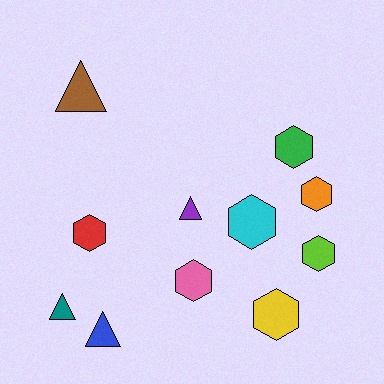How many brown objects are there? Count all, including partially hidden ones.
There is 1 brown object.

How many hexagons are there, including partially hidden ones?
There are 7 hexagons.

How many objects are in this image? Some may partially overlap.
There are 11 objects.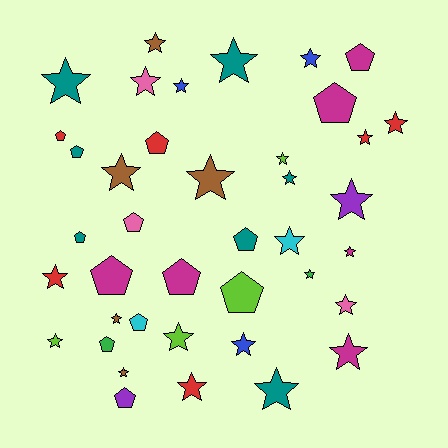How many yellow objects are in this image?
There are no yellow objects.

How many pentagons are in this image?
There are 14 pentagons.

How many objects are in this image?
There are 40 objects.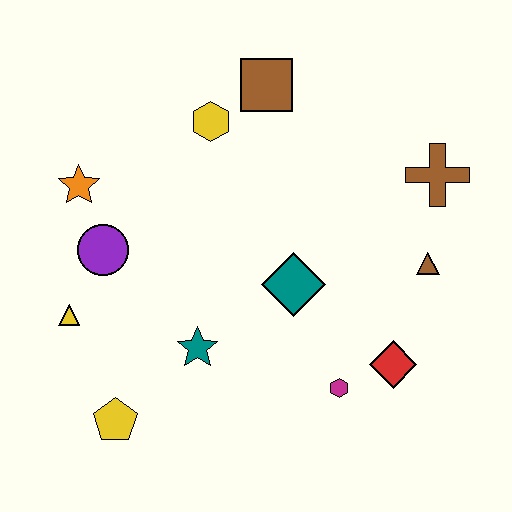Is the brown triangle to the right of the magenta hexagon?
Yes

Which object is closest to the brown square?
The yellow hexagon is closest to the brown square.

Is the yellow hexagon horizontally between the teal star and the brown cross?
Yes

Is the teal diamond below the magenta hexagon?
No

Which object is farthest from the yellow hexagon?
The yellow pentagon is farthest from the yellow hexagon.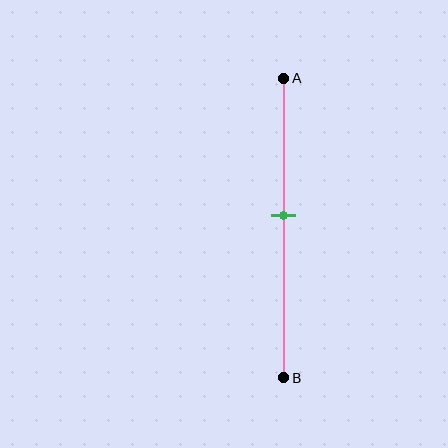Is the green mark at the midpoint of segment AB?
No, the mark is at about 45% from A, not at the 50% midpoint.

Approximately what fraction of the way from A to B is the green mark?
The green mark is approximately 45% of the way from A to B.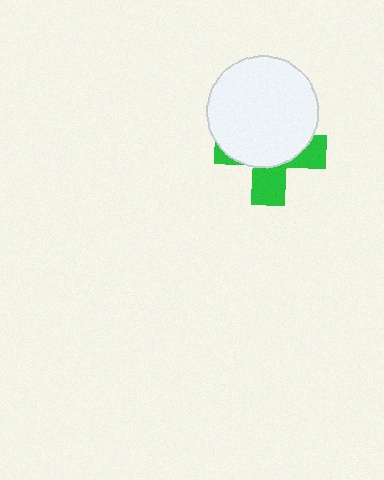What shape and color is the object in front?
The object in front is a white circle.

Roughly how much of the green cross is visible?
A small part of it is visible (roughly 38%).